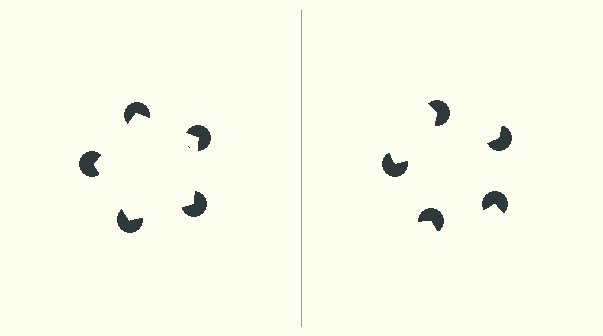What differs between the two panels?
The pac-man discs are positioned identically on both sides; only the wedge orientations differ. On the left they align to a pentagon; on the right they are misaligned.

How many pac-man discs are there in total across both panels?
10 — 5 on each side.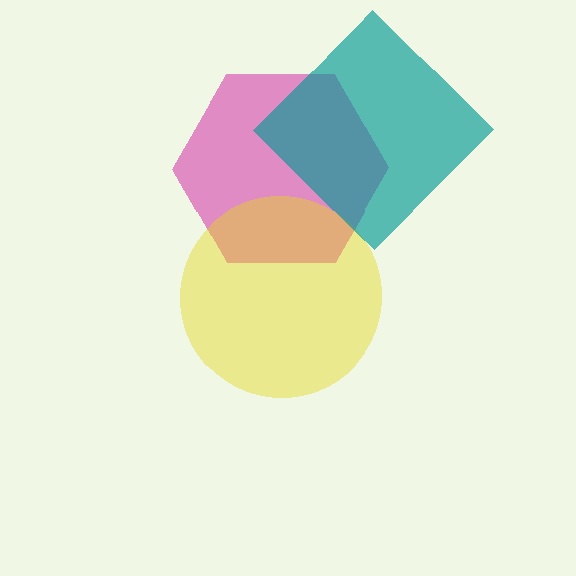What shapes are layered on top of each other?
The layered shapes are: a magenta hexagon, a yellow circle, a teal diamond.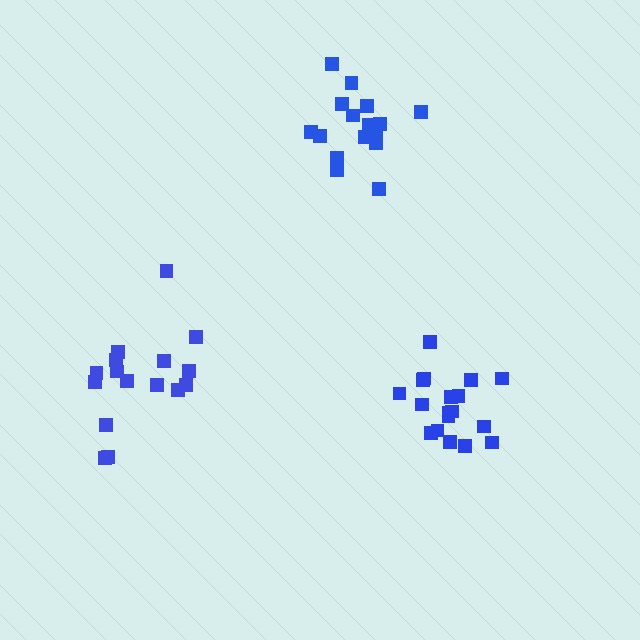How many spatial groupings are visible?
There are 3 spatial groupings.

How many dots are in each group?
Group 1: 17 dots, Group 2: 18 dots, Group 3: 16 dots (51 total).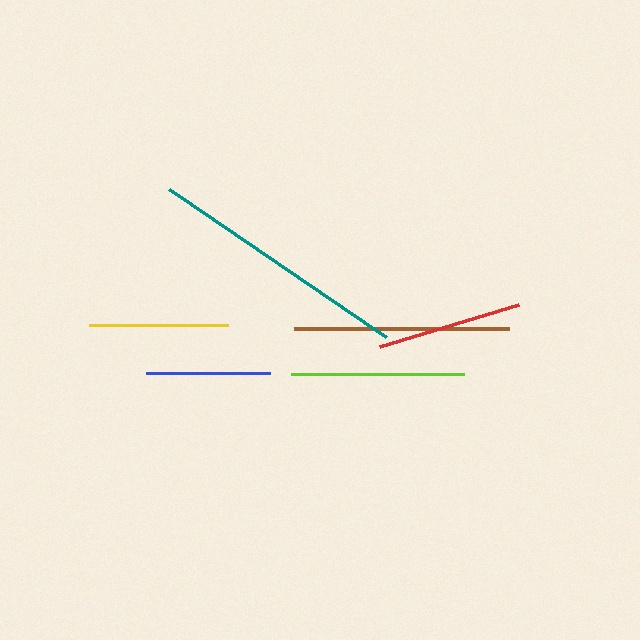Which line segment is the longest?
The teal line is the longest at approximately 262 pixels.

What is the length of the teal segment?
The teal segment is approximately 262 pixels long.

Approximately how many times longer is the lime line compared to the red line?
The lime line is approximately 1.2 times the length of the red line.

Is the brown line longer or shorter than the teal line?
The teal line is longer than the brown line.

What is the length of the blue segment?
The blue segment is approximately 124 pixels long.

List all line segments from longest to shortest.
From longest to shortest: teal, brown, lime, red, yellow, blue.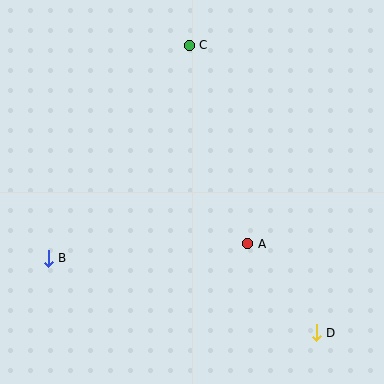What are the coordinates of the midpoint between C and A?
The midpoint between C and A is at (219, 145).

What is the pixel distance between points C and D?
The distance between C and D is 314 pixels.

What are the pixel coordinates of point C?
Point C is at (189, 45).